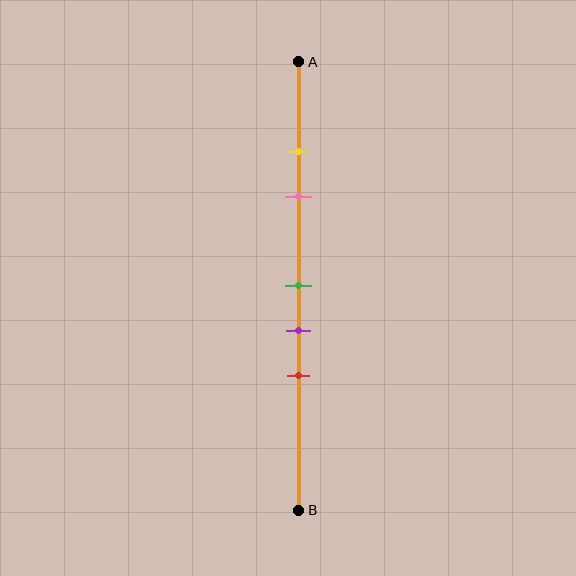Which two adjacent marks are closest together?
The yellow and pink marks are the closest adjacent pair.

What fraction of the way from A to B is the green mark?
The green mark is approximately 50% (0.5) of the way from A to B.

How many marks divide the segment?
There are 5 marks dividing the segment.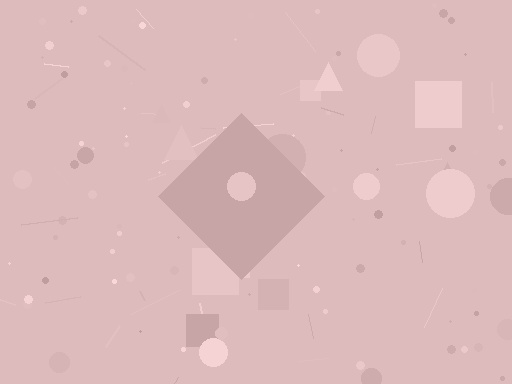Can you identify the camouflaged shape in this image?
The camouflaged shape is a diamond.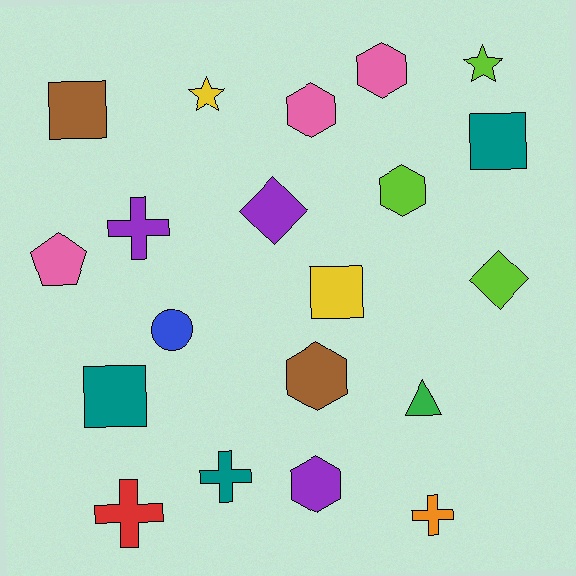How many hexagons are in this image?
There are 5 hexagons.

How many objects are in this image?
There are 20 objects.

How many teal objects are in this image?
There are 3 teal objects.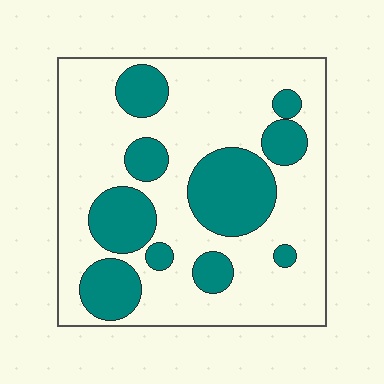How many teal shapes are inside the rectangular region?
10.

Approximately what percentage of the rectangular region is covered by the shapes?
Approximately 30%.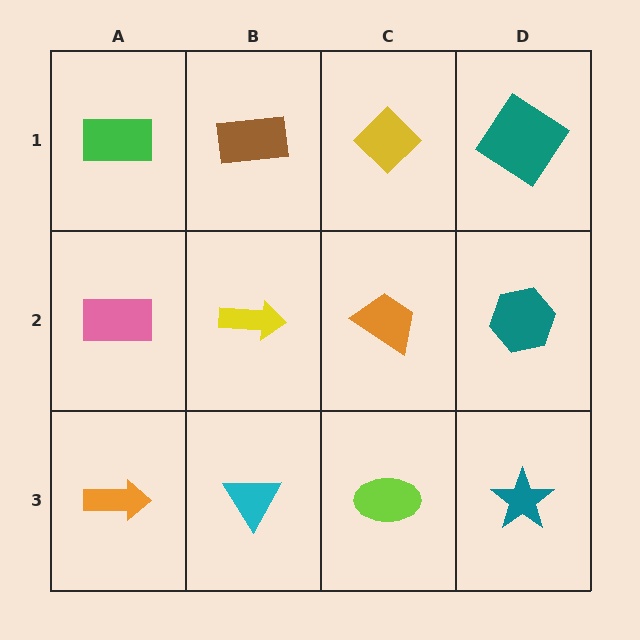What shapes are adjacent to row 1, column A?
A pink rectangle (row 2, column A), a brown rectangle (row 1, column B).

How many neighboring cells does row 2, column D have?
3.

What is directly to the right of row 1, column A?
A brown rectangle.